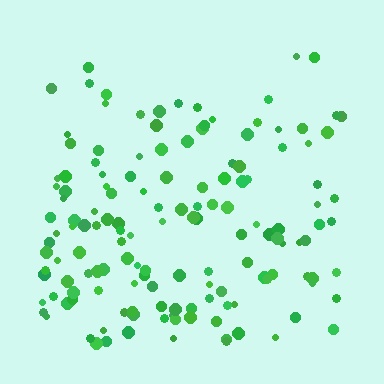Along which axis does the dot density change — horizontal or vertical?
Vertical.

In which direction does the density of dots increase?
From top to bottom, with the bottom side densest.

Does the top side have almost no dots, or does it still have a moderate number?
Still a moderate number, just noticeably fewer than the bottom.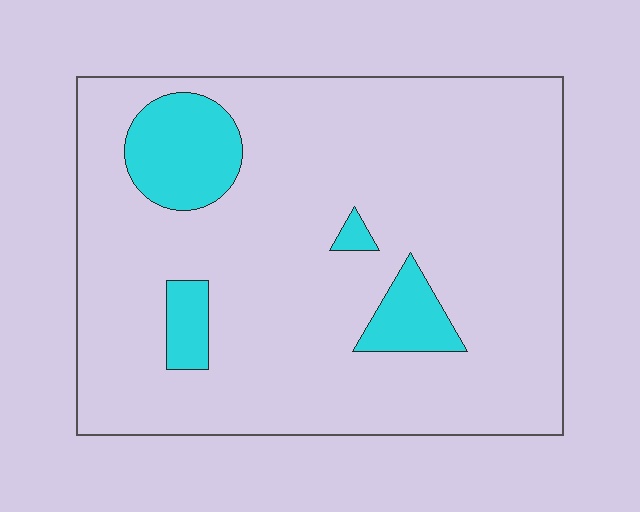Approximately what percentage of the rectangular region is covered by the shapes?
Approximately 15%.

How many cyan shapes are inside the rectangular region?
4.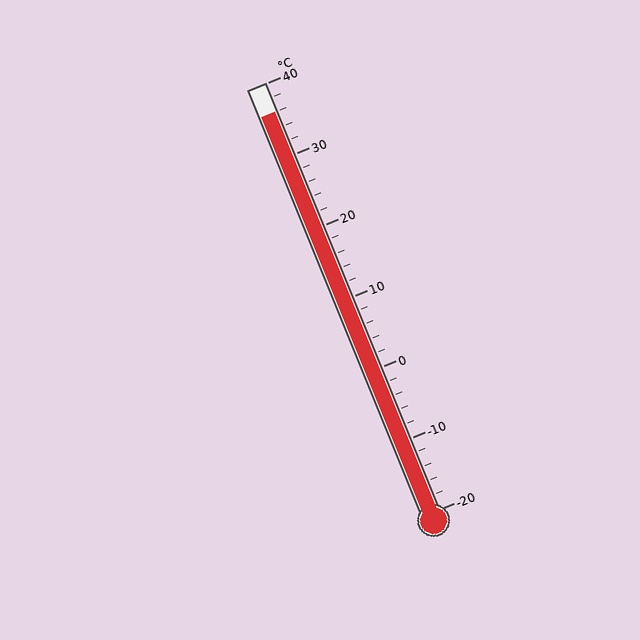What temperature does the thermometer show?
The thermometer shows approximately 36°C.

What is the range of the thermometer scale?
The thermometer scale ranges from -20°C to 40°C.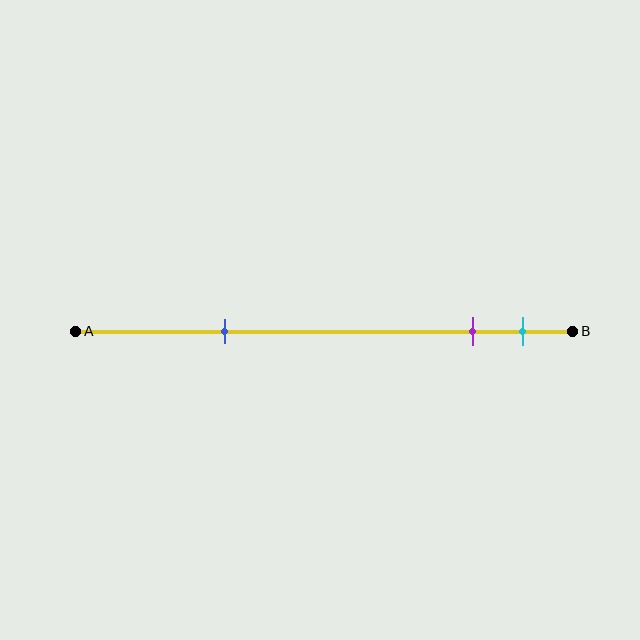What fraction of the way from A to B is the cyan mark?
The cyan mark is approximately 90% (0.9) of the way from A to B.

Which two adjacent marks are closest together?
The purple and cyan marks are the closest adjacent pair.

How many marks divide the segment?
There are 3 marks dividing the segment.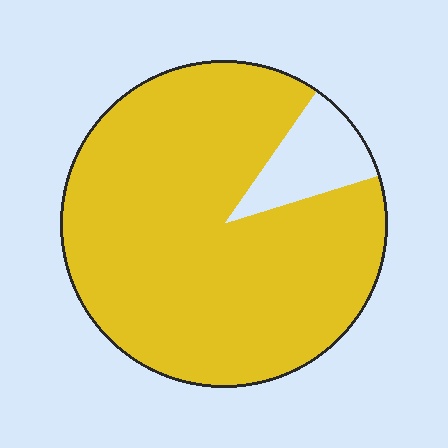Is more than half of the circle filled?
Yes.